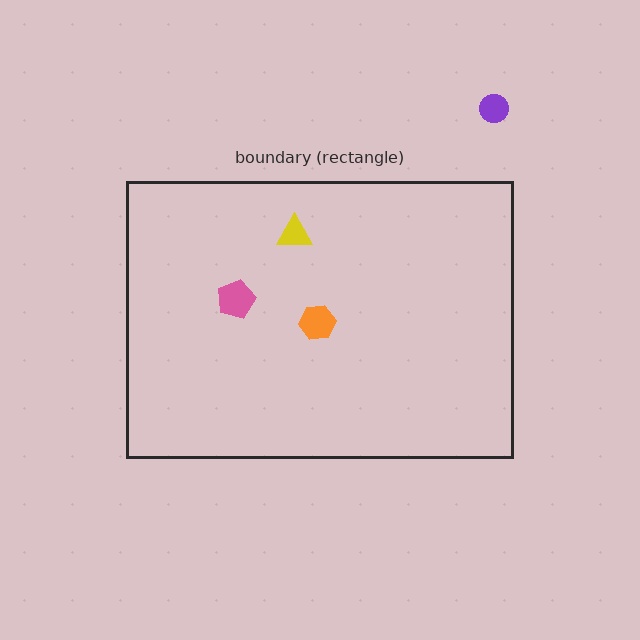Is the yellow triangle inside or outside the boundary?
Inside.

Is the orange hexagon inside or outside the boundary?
Inside.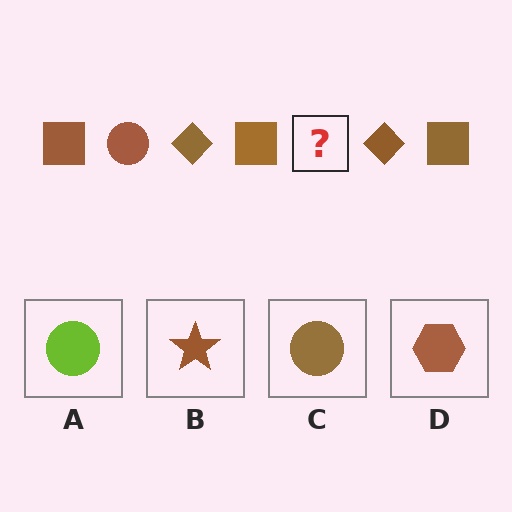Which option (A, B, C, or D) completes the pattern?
C.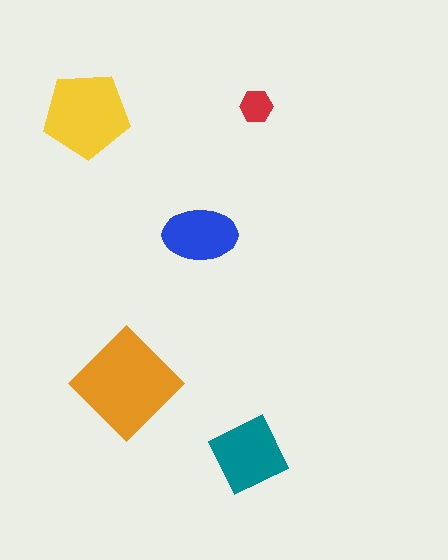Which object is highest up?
The red hexagon is topmost.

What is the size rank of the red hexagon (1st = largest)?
5th.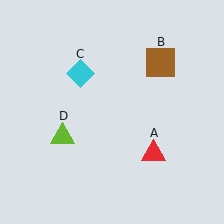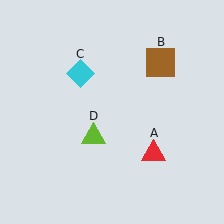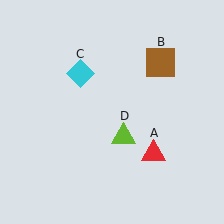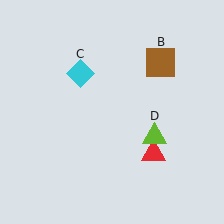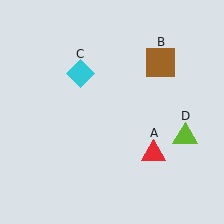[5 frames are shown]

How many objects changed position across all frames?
1 object changed position: lime triangle (object D).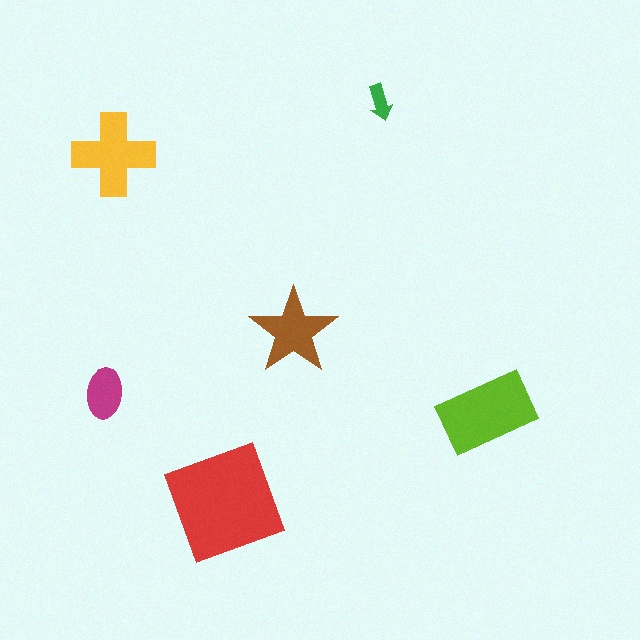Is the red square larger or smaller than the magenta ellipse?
Larger.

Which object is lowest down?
The red square is bottommost.